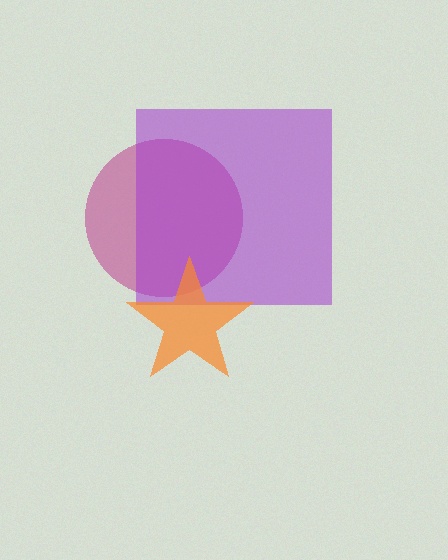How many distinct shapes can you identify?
There are 3 distinct shapes: a magenta circle, a purple square, an orange star.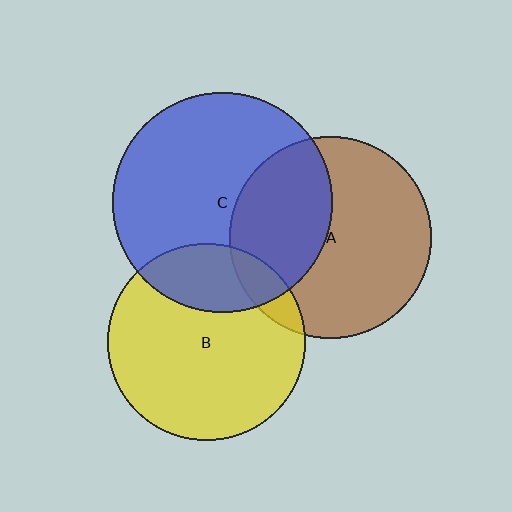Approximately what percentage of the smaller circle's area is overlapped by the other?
Approximately 40%.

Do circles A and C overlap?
Yes.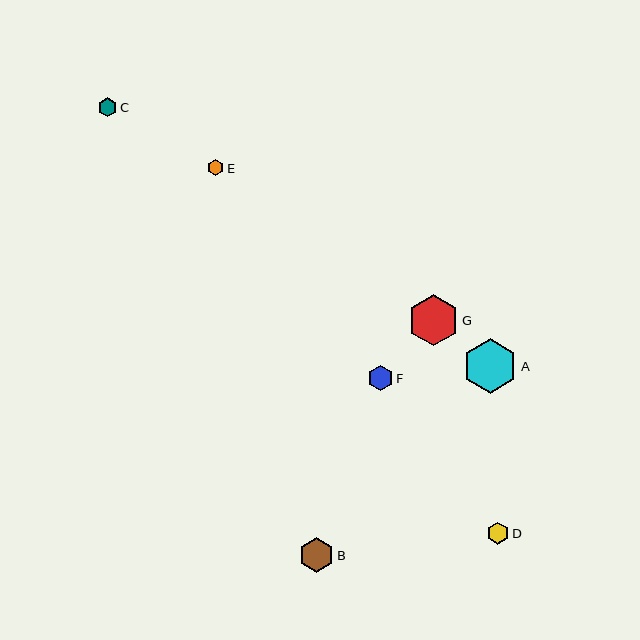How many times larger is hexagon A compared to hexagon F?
Hexagon A is approximately 2.2 times the size of hexagon F.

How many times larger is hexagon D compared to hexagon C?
Hexagon D is approximately 1.2 times the size of hexagon C.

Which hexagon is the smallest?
Hexagon E is the smallest with a size of approximately 17 pixels.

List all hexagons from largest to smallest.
From largest to smallest: A, G, B, F, D, C, E.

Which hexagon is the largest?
Hexagon A is the largest with a size of approximately 55 pixels.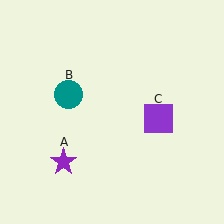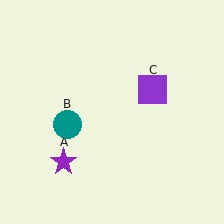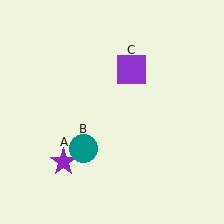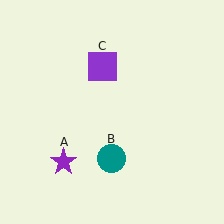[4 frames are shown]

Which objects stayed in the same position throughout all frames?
Purple star (object A) remained stationary.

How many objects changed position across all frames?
2 objects changed position: teal circle (object B), purple square (object C).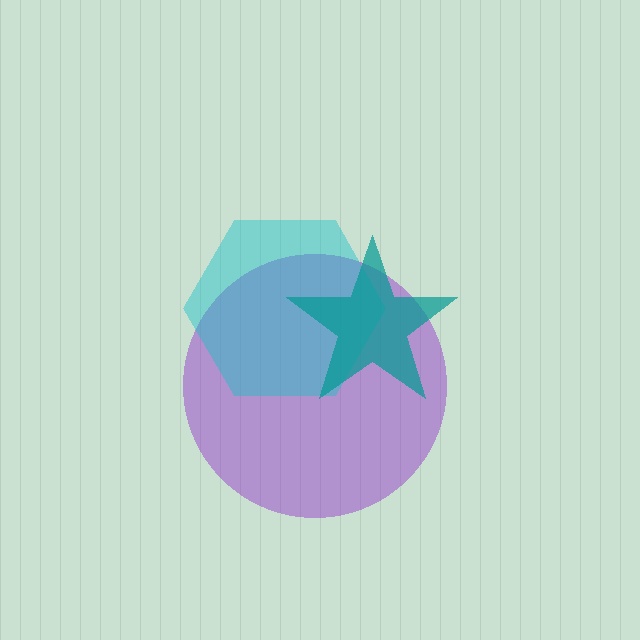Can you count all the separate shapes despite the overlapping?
Yes, there are 3 separate shapes.